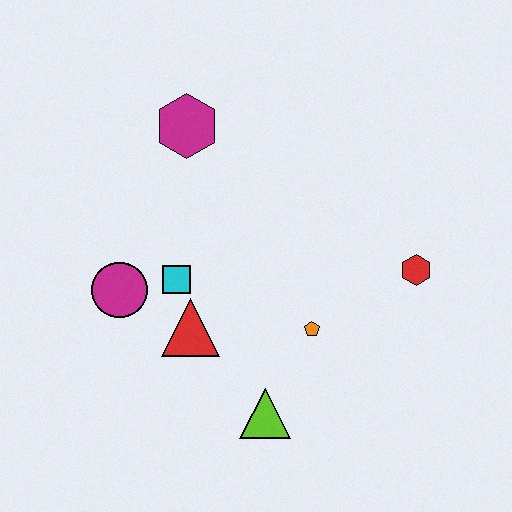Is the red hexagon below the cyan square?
No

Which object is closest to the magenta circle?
The cyan square is closest to the magenta circle.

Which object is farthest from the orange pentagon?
The magenta hexagon is farthest from the orange pentagon.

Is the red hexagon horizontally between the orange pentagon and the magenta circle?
No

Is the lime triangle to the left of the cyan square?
No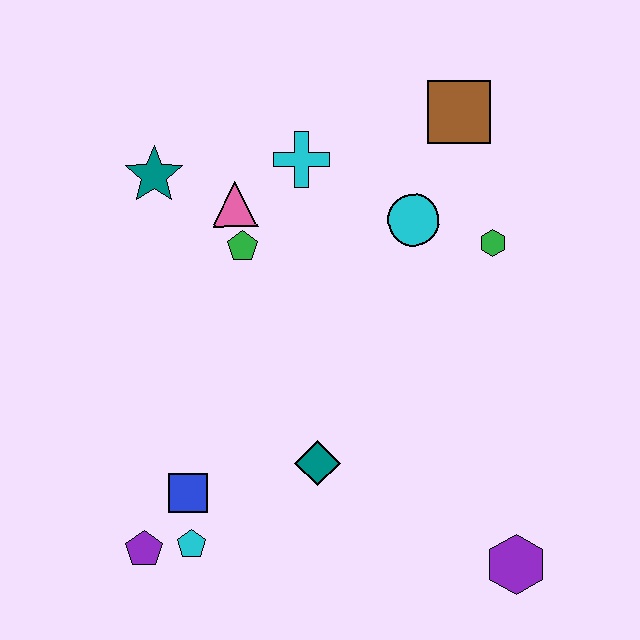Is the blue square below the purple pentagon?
No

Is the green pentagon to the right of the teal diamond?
No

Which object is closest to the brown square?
The cyan circle is closest to the brown square.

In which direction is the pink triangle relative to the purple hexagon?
The pink triangle is above the purple hexagon.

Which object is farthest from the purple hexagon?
The teal star is farthest from the purple hexagon.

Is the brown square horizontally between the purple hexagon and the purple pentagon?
Yes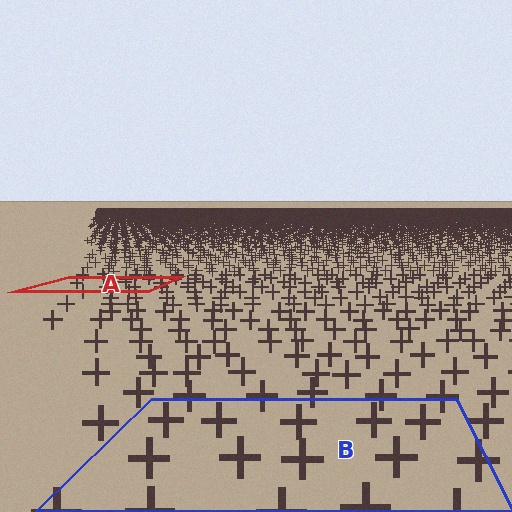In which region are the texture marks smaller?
The texture marks are smaller in region A, because it is farther away.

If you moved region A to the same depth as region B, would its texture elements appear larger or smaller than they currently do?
They would appear larger. At a closer depth, the same texture elements are projected at a bigger on-screen size.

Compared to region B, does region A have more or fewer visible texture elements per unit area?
Region A has more texture elements per unit area — they are packed more densely because it is farther away.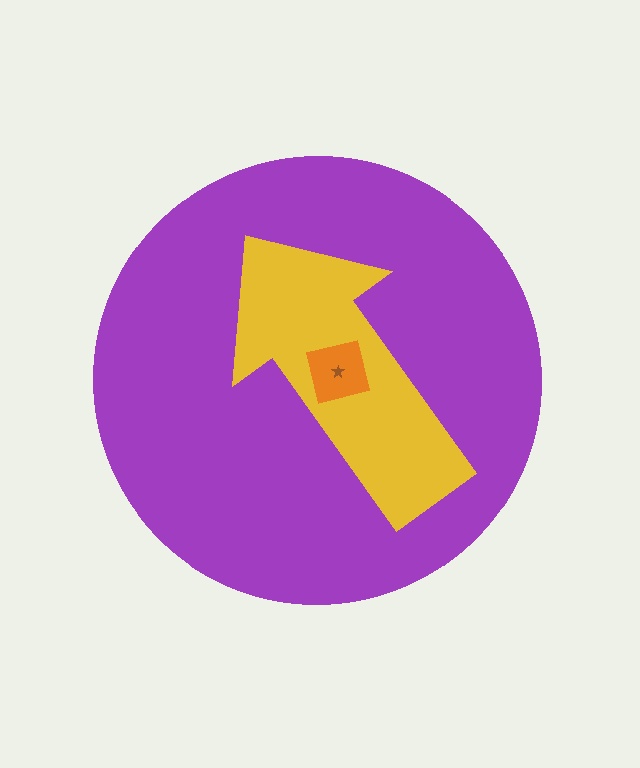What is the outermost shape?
The purple circle.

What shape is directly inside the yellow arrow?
The orange square.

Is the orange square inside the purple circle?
Yes.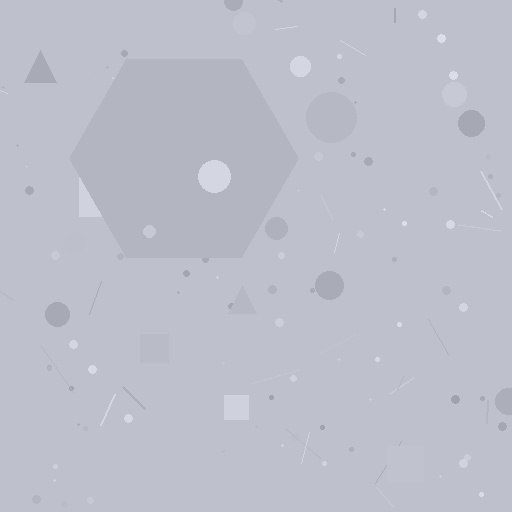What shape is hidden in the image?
A hexagon is hidden in the image.